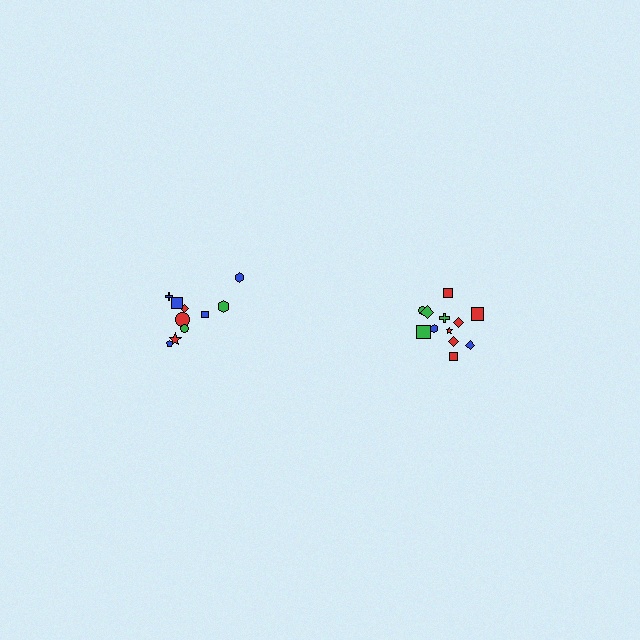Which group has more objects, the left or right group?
The right group.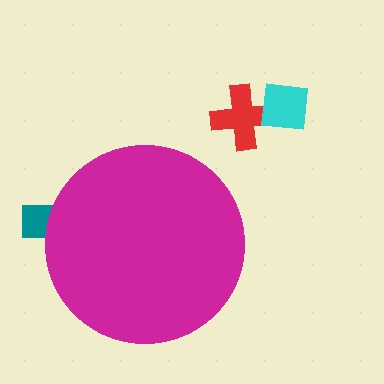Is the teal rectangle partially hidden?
Yes, the teal rectangle is partially hidden behind the magenta circle.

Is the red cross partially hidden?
No, the red cross is fully visible.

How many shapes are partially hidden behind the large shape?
1 shape is partially hidden.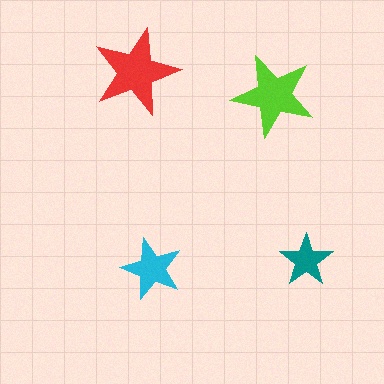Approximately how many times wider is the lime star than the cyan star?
About 1.5 times wider.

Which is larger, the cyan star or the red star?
The red one.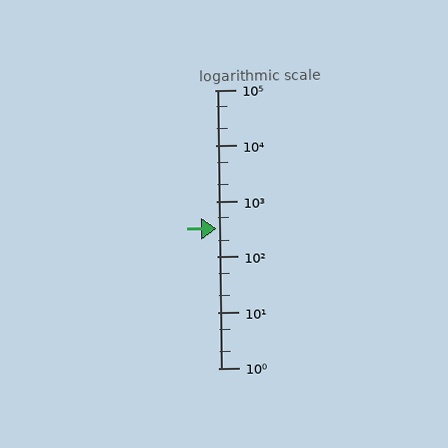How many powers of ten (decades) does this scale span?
The scale spans 5 decades, from 1 to 100000.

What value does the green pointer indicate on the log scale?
The pointer indicates approximately 320.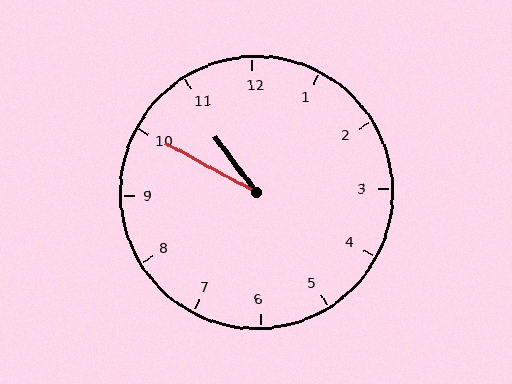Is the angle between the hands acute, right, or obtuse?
It is acute.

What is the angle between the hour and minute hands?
Approximately 25 degrees.